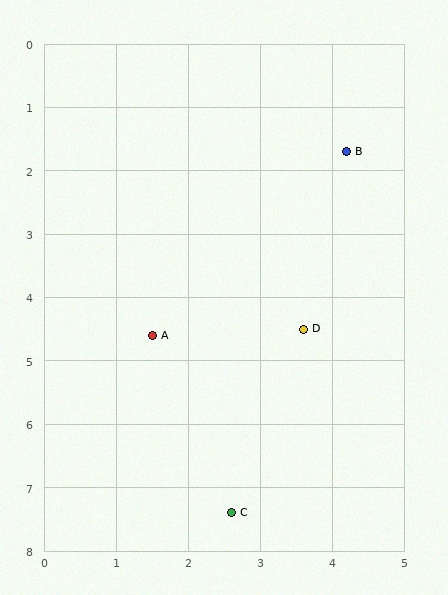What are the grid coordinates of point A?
Point A is at approximately (1.5, 4.6).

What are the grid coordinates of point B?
Point B is at approximately (4.2, 1.7).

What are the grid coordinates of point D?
Point D is at approximately (3.6, 4.5).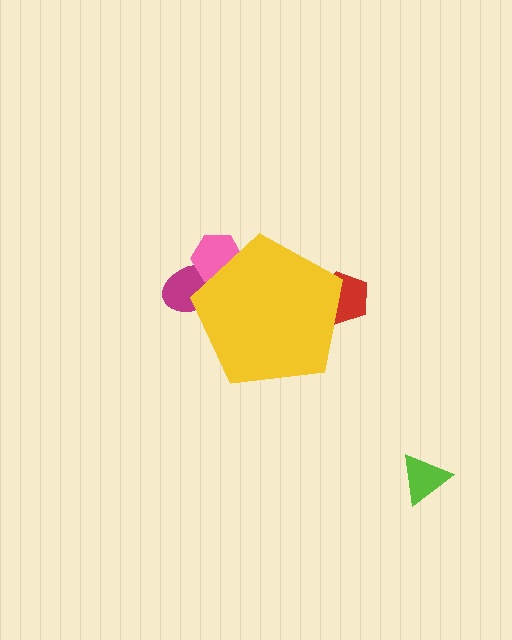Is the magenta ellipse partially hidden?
Yes, the magenta ellipse is partially hidden behind the yellow pentagon.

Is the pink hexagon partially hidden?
Yes, the pink hexagon is partially hidden behind the yellow pentagon.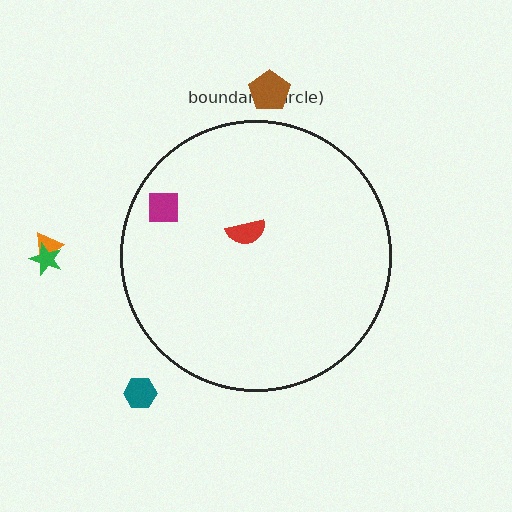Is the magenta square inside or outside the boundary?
Inside.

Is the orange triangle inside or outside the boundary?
Outside.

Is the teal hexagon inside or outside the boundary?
Outside.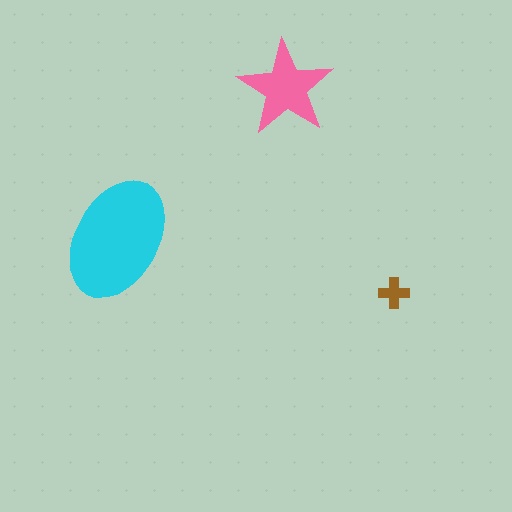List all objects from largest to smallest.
The cyan ellipse, the pink star, the brown cross.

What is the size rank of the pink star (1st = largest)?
2nd.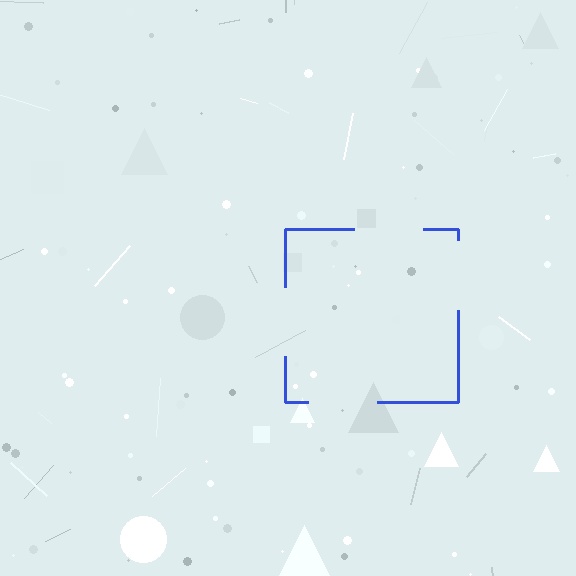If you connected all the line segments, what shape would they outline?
They would outline a square.